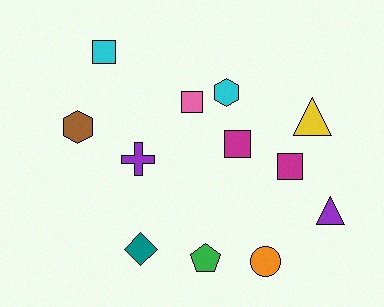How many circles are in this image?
There is 1 circle.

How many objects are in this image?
There are 12 objects.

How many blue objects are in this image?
There are no blue objects.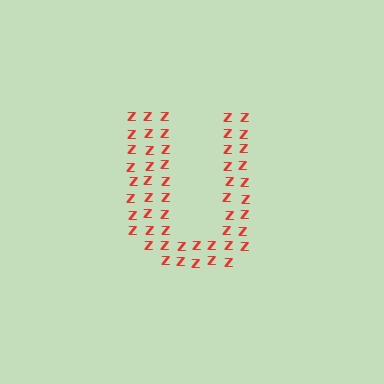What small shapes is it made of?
It is made of small letter Z's.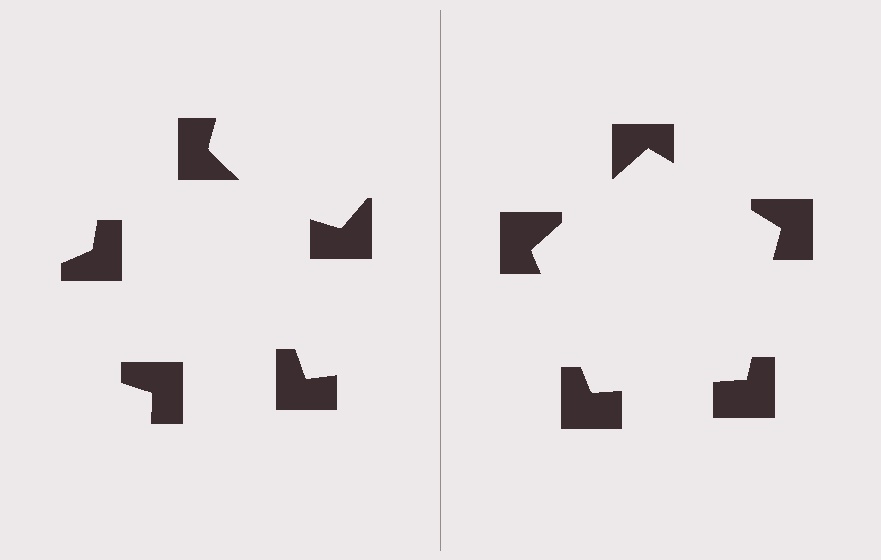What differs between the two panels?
The notched squares are positioned identically on both sides; only the wedge orientations differ. On the right they align to a pentagon; on the left they are misaligned.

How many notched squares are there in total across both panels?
10 — 5 on each side.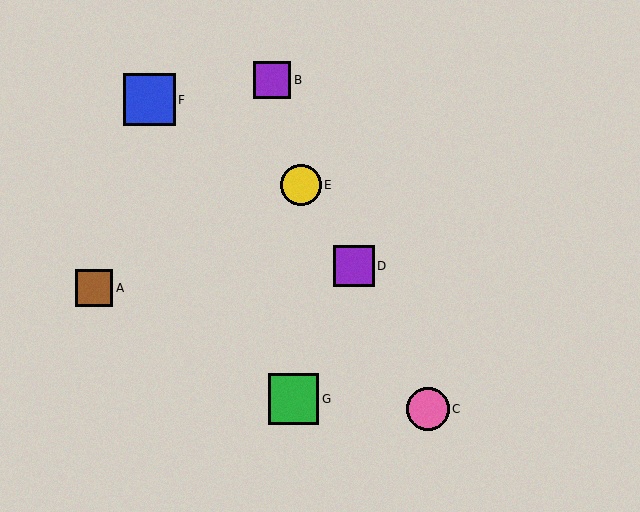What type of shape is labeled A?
Shape A is a brown square.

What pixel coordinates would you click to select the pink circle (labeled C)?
Click at (428, 409) to select the pink circle C.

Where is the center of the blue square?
The center of the blue square is at (149, 100).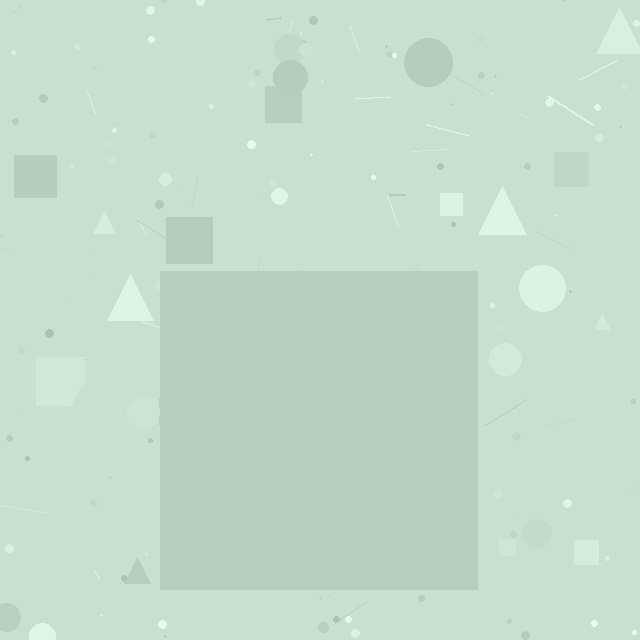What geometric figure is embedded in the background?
A square is embedded in the background.